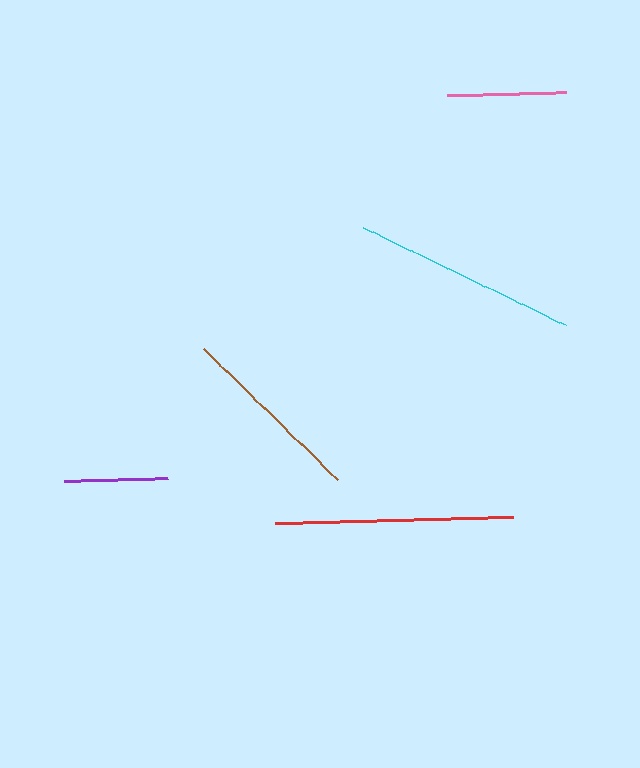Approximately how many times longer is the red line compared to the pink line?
The red line is approximately 2.0 times the length of the pink line.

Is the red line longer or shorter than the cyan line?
The red line is longer than the cyan line.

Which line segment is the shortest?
The purple line is the shortest at approximately 105 pixels.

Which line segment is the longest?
The red line is the longest at approximately 237 pixels.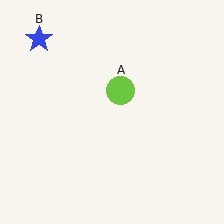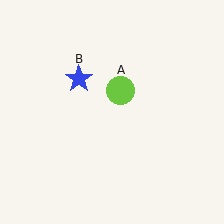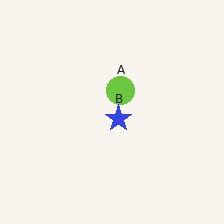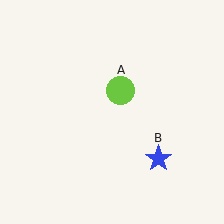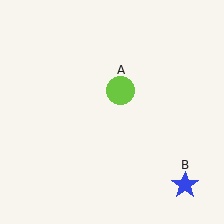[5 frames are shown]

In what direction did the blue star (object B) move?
The blue star (object B) moved down and to the right.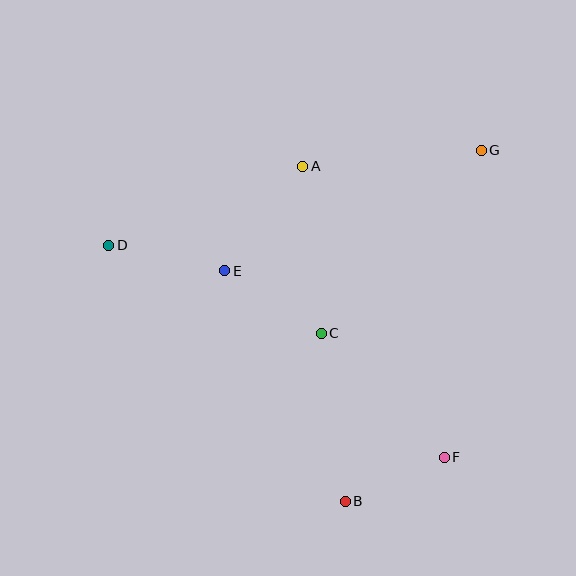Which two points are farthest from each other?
Points D and F are farthest from each other.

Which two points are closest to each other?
Points B and F are closest to each other.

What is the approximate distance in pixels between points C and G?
The distance between C and G is approximately 243 pixels.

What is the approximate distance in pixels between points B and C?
The distance between B and C is approximately 170 pixels.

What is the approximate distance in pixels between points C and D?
The distance between C and D is approximately 230 pixels.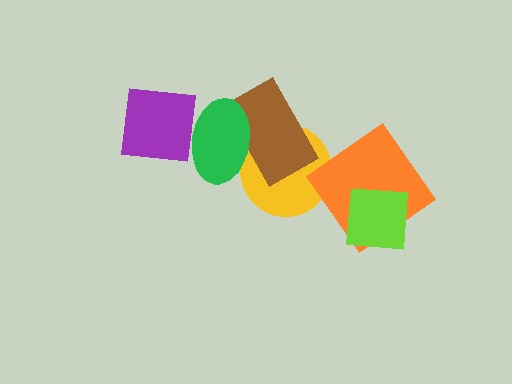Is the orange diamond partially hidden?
Yes, it is partially covered by another shape.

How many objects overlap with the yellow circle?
2 objects overlap with the yellow circle.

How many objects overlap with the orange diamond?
1 object overlaps with the orange diamond.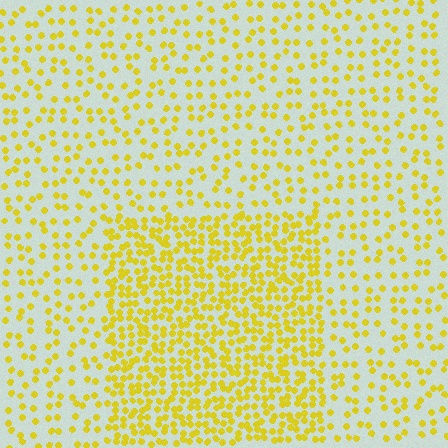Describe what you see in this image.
The image contains small yellow elements arranged at two different densities. A rectangle-shaped region is visible where the elements are more densely packed than the surrounding area.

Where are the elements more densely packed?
The elements are more densely packed inside the rectangle boundary.